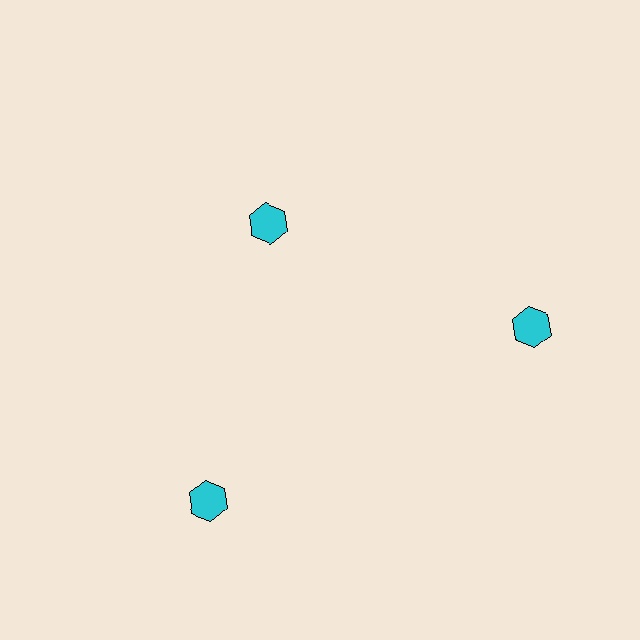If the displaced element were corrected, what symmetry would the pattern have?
It would have 3-fold rotational symmetry — the pattern would map onto itself every 120 degrees.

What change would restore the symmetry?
The symmetry would be restored by moving it outward, back onto the ring so that all 3 hexagons sit at equal angles and equal distance from the center.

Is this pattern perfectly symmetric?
No. The 3 cyan hexagons are arranged in a ring, but one element near the 11 o'clock position is pulled inward toward the center, breaking the 3-fold rotational symmetry.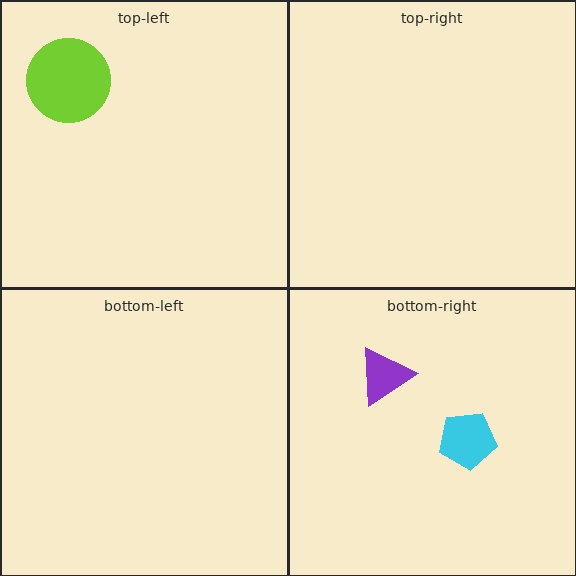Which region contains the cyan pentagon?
The bottom-right region.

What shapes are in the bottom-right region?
The purple triangle, the cyan pentagon.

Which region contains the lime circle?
The top-left region.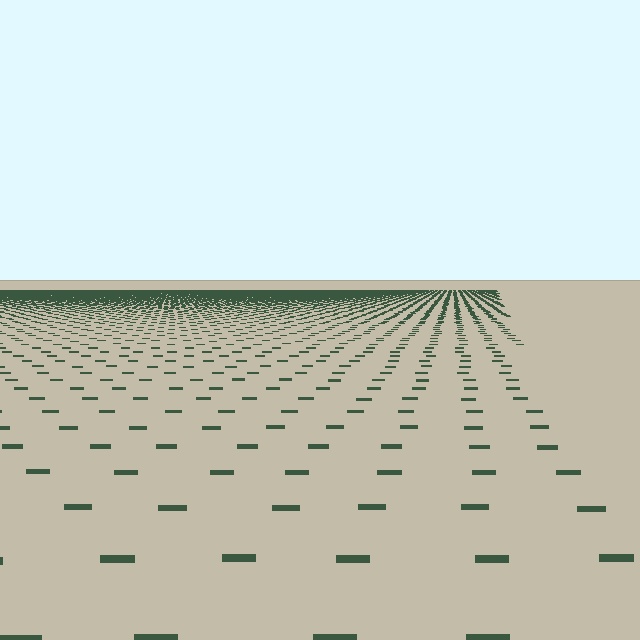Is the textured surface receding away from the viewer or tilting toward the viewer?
The surface is receding away from the viewer. Texture elements get smaller and denser toward the top.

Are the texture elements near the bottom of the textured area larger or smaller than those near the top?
Larger. Near the bottom, elements are closer to the viewer and appear at a bigger on-screen size.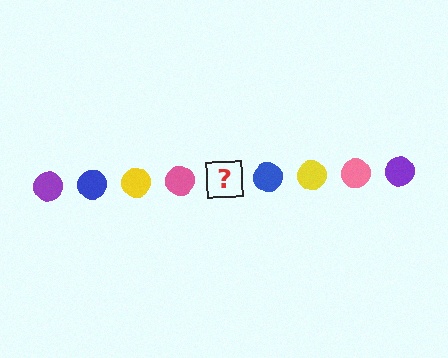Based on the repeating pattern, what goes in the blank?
The blank should be a purple circle.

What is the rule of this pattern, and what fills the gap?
The rule is that the pattern cycles through purple, blue, yellow, pink circles. The gap should be filled with a purple circle.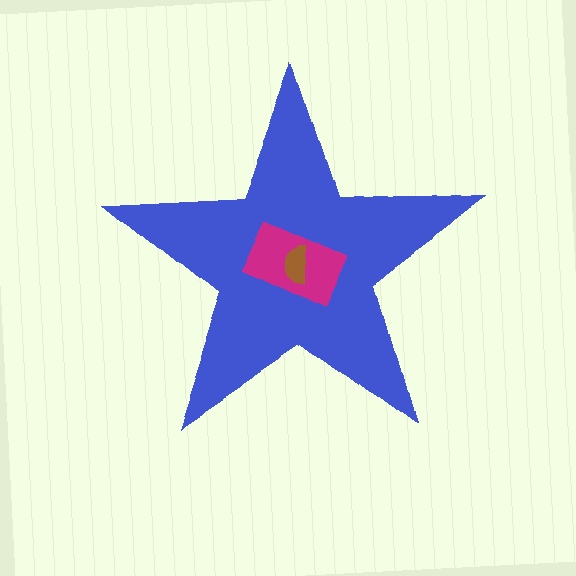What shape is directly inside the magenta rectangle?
The brown semicircle.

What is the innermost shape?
The brown semicircle.